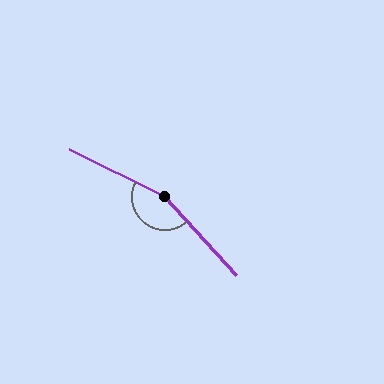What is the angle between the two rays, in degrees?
Approximately 159 degrees.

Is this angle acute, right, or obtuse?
It is obtuse.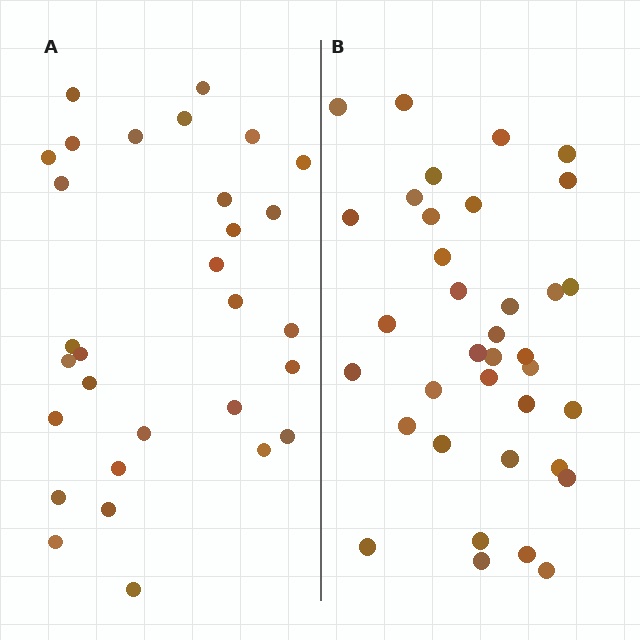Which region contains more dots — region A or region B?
Region B (the right region) has more dots.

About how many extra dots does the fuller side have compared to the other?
Region B has about 6 more dots than region A.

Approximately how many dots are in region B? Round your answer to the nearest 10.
About 40 dots. (The exact count is 36, which rounds to 40.)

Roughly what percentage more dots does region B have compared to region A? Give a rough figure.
About 20% more.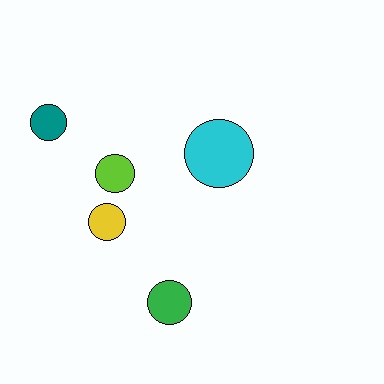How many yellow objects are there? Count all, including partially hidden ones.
There is 1 yellow object.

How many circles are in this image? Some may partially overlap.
There are 5 circles.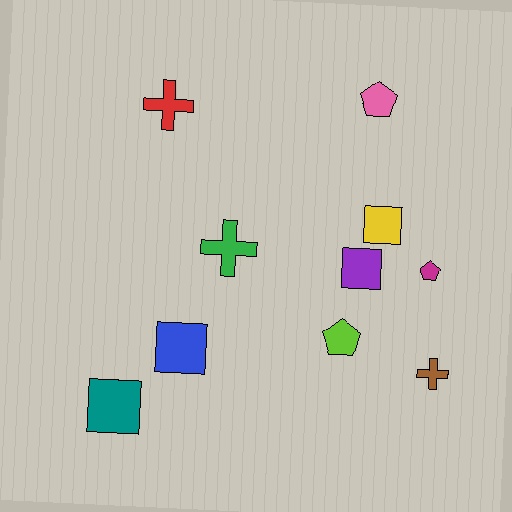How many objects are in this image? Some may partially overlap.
There are 10 objects.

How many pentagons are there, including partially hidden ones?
There are 3 pentagons.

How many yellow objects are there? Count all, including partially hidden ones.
There is 1 yellow object.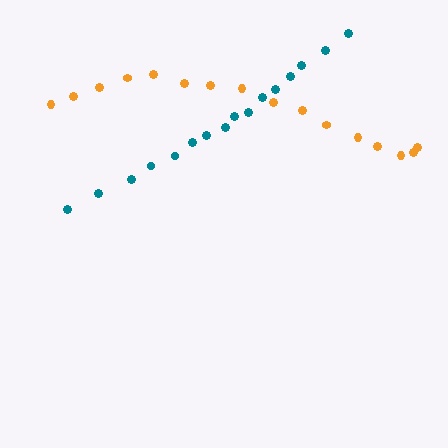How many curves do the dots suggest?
There are 2 distinct paths.